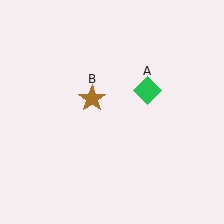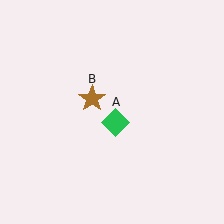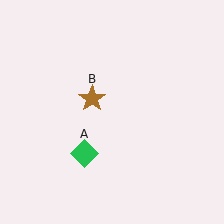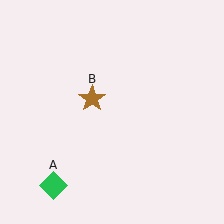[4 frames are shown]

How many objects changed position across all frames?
1 object changed position: green diamond (object A).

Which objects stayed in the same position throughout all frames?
Brown star (object B) remained stationary.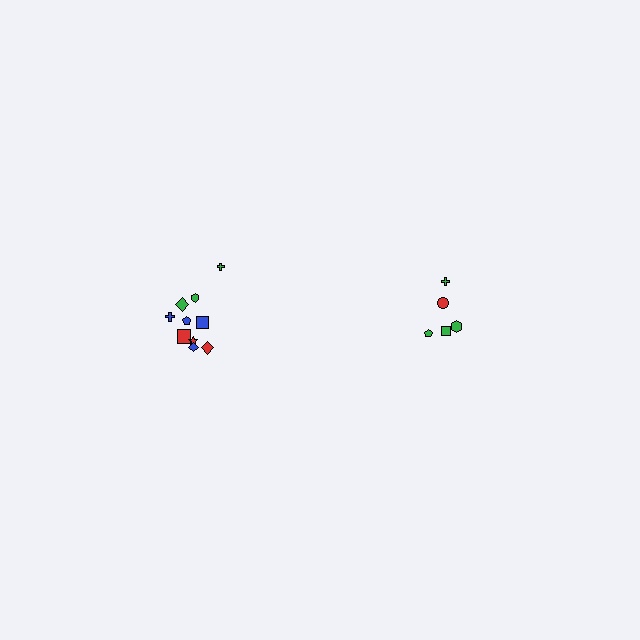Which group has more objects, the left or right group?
The left group.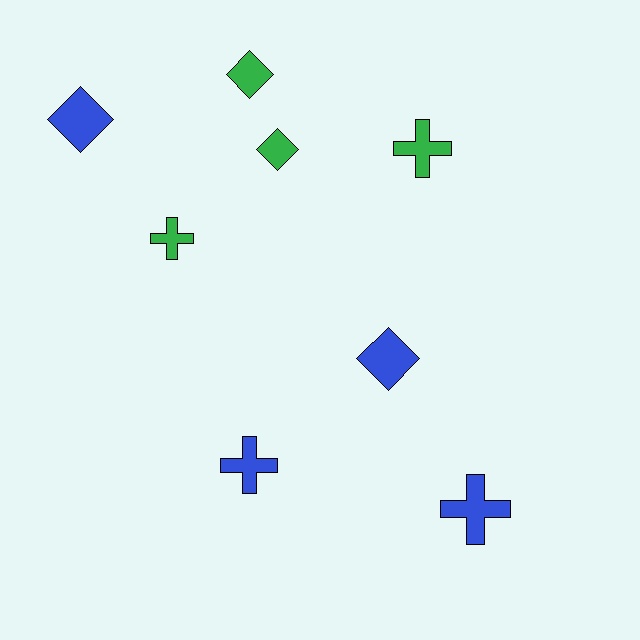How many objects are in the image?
There are 8 objects.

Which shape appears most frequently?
Diamond, with 4 objects.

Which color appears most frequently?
Green, with 4 objects.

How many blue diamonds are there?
There are 2 blue diamonds.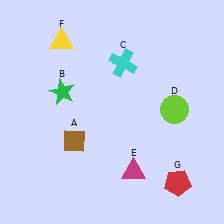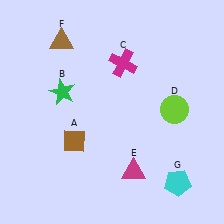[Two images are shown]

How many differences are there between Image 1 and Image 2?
There are 3 differences between the two images.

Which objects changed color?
C changed from cyan to magenta. F changed from yellow to brown. G changed from red to cyan.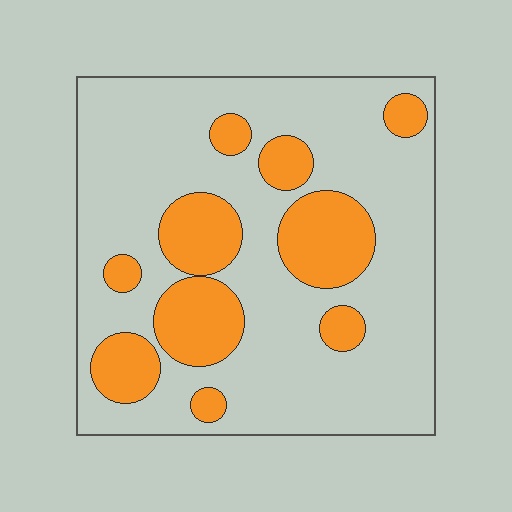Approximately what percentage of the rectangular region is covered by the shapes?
Approximately 25%.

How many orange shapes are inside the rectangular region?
10.